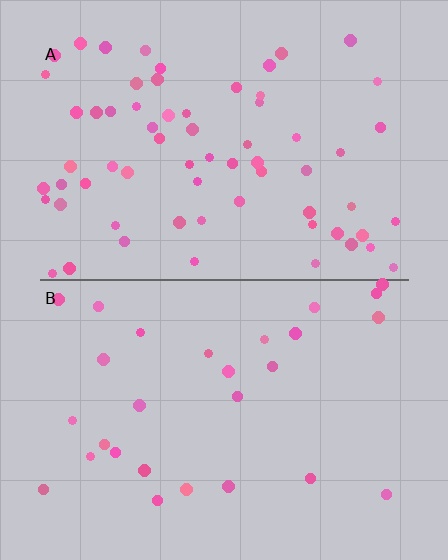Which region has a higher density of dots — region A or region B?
A (the top).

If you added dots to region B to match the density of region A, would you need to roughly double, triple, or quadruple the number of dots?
Approximately double.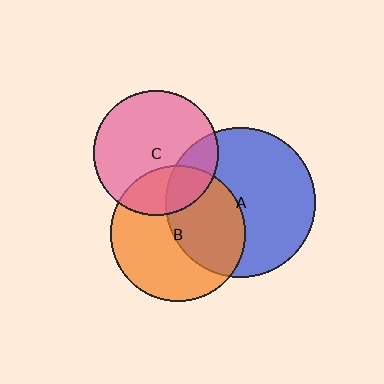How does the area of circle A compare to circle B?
Approximately 1.2 times.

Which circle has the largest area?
Circle A (blue).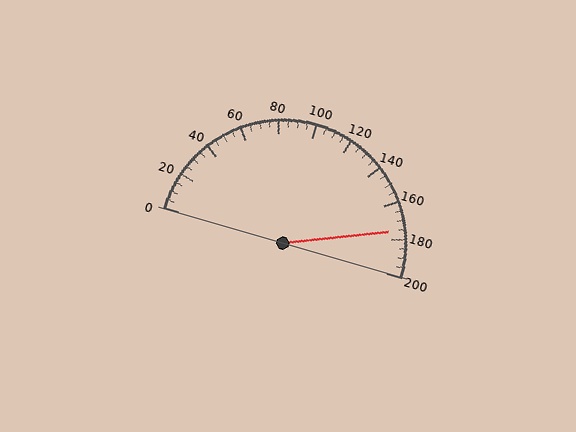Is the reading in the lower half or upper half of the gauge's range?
The reading is in the upper half of the range (0 to 200).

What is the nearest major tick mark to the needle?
The nearest major tick mark is 180.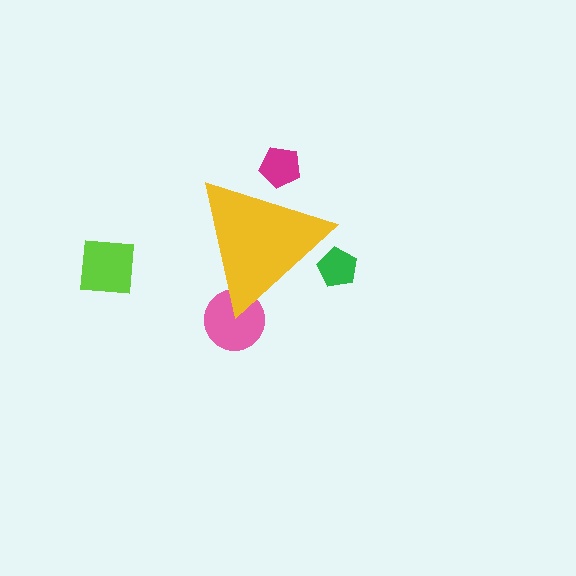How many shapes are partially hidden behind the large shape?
3 shapes are partially hidden.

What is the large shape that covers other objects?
A yellow triangle.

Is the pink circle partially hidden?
Yes, the pink circle is partially hidden behind the yellow triangle.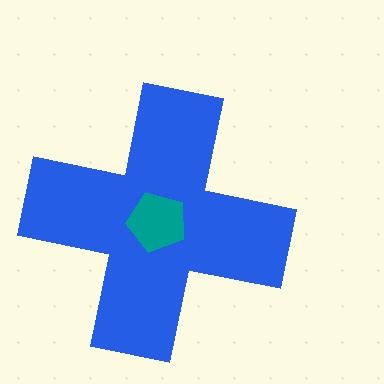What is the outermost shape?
The blue cross.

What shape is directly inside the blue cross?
The teal pentagon.